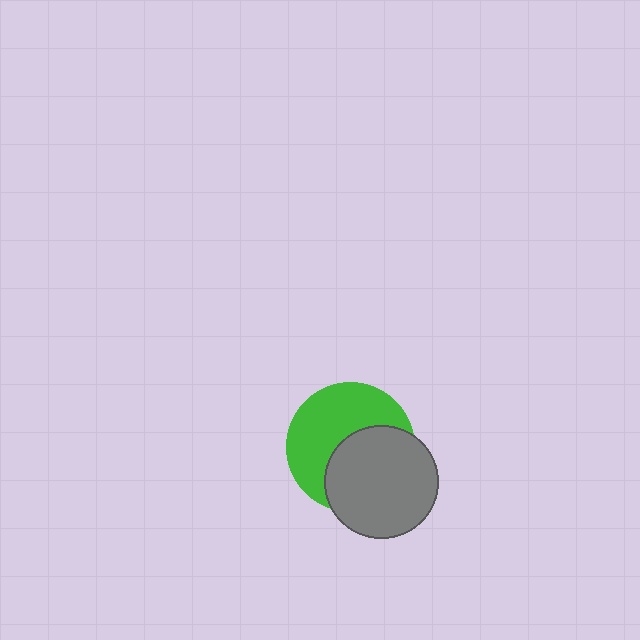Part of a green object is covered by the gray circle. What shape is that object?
It is a circle.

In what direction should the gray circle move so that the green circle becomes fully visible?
The gray circle should move toward the lower-right. That is the shortest direction to clear the overlap and leave the green circle fully visible.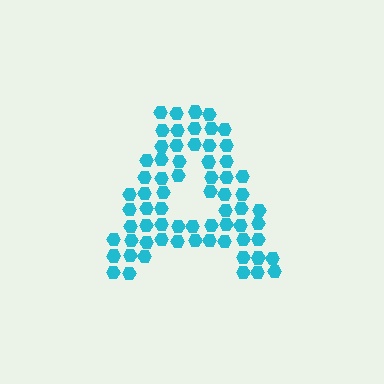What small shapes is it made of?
It is made of small hexagons.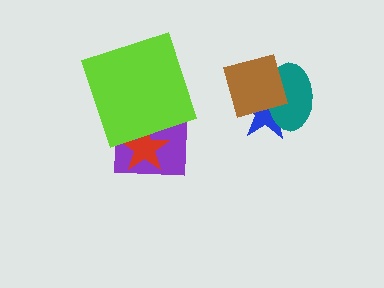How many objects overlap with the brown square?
2 objects overlap with the brown square.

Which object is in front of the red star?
The lime square is in front of the red star.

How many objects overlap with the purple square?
2 objects overlap with the purple square.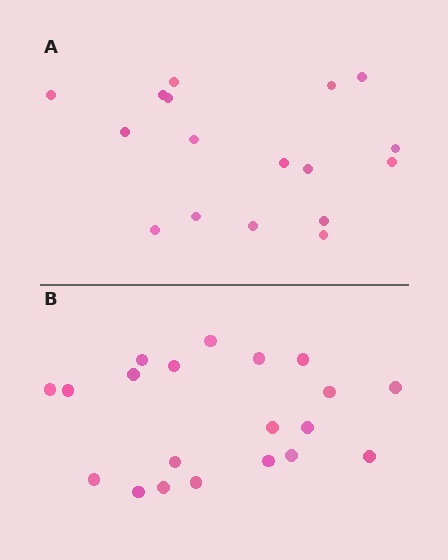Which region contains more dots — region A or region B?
Region B (the bottom region) has more dots.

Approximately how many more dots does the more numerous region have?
Region B has just a few more — roughly 2 or 3 more dots than region A.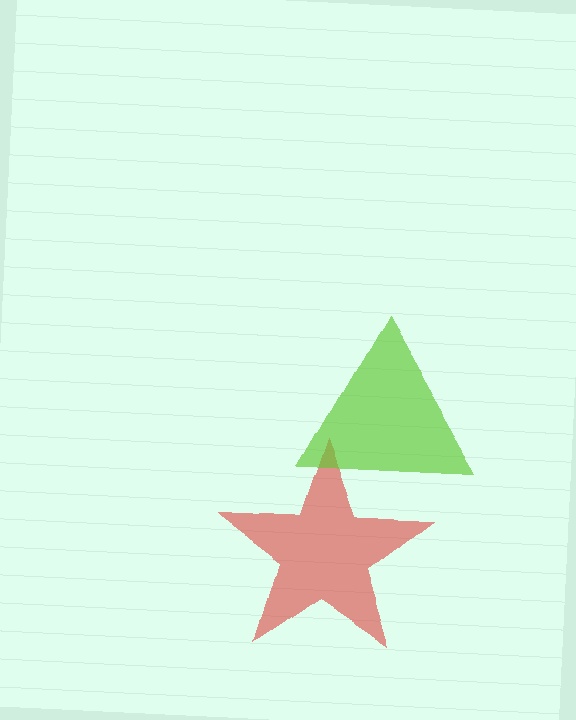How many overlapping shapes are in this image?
There are 2 overlapping shapes in the image.